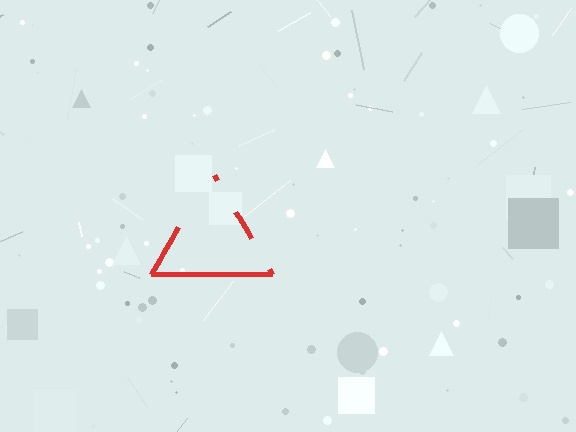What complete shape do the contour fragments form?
The contour fragments form a triangle.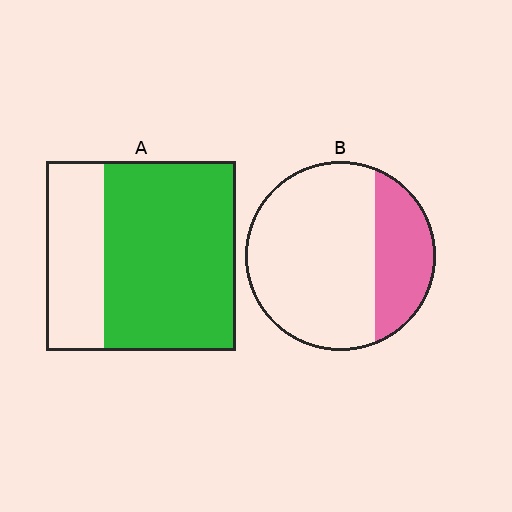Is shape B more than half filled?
No.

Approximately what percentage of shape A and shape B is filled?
A is approximately 70% and B is approximately 25%.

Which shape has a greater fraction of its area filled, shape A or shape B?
Shape A.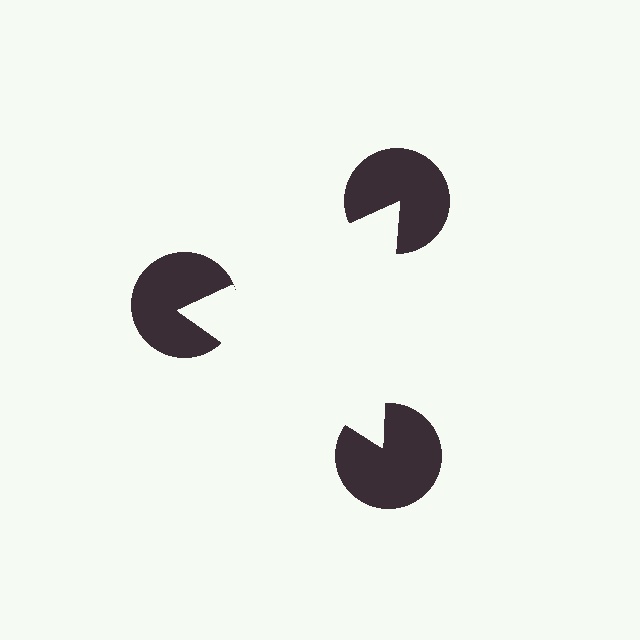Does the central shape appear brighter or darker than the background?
It typically appears slightly brighter than the background, even though no actual brightness change is drawn.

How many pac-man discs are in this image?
There are 3 — one at each vertex of the illusory triangle.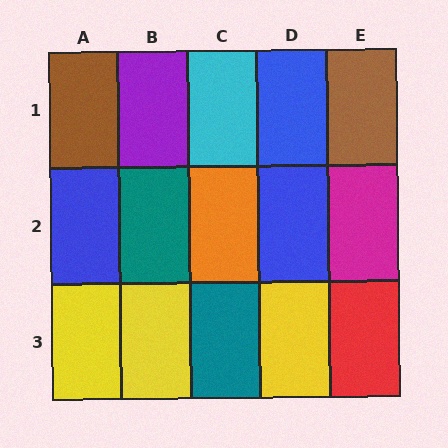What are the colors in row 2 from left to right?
Blue, teal, orange, blue, magenta.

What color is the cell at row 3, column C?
Teal.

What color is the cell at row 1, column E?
Brown.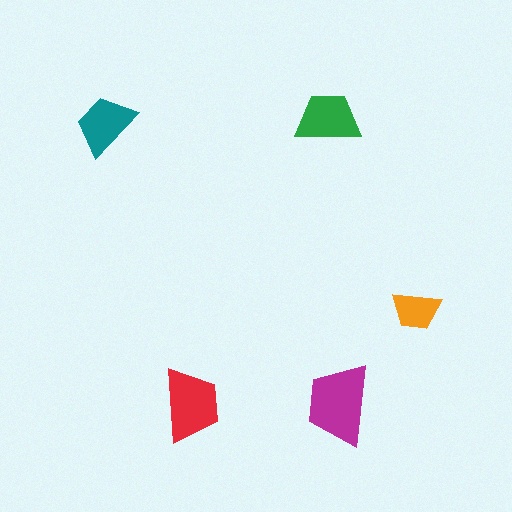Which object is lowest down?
The red trapezoid is bottommost.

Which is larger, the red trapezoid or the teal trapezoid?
The red one.